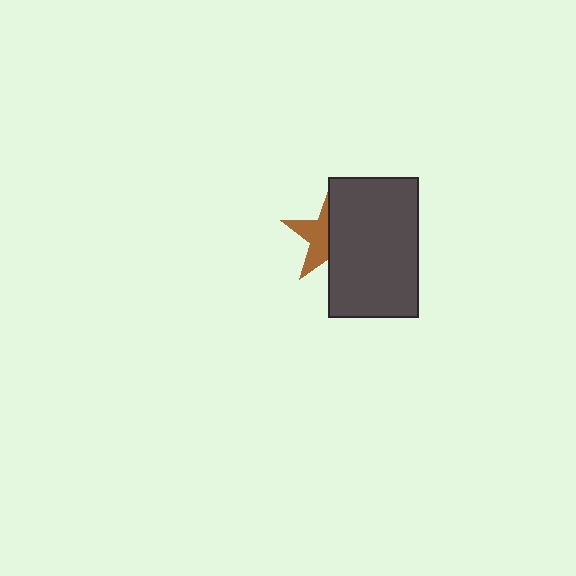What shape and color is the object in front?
The object in front is a dark gray rectangle.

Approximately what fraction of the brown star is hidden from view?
Roughly 56% of the brown star is hidden behind the dark gray rectangle.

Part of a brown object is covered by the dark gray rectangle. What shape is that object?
It is a star.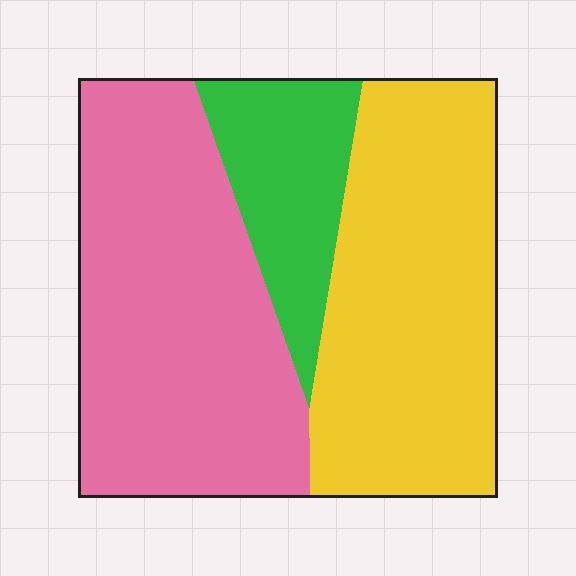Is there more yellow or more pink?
Pink.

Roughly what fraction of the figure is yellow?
Yellow covers 40% of the figure.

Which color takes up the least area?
Green, at roughly 15%.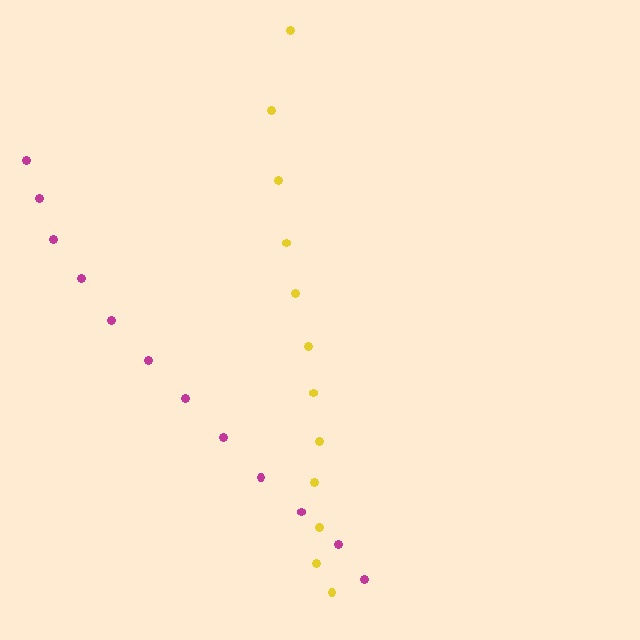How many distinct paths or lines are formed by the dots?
There are 2 distinct paths.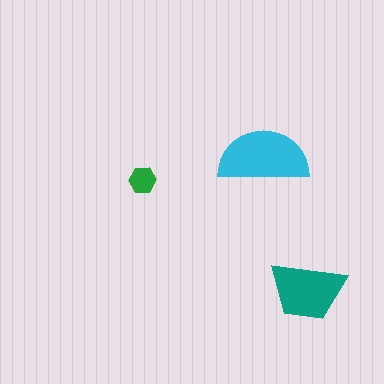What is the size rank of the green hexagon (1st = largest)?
3rd.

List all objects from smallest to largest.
The green hexagon, the teal trapezoid, the cyan semicircle.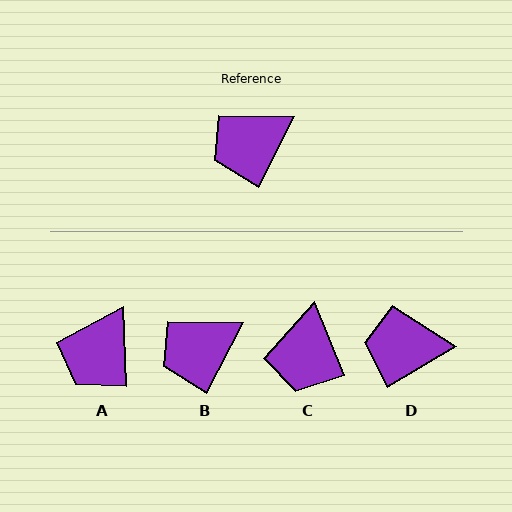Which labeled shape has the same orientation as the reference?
B.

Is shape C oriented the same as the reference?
No, it is off by about 49 degrees.